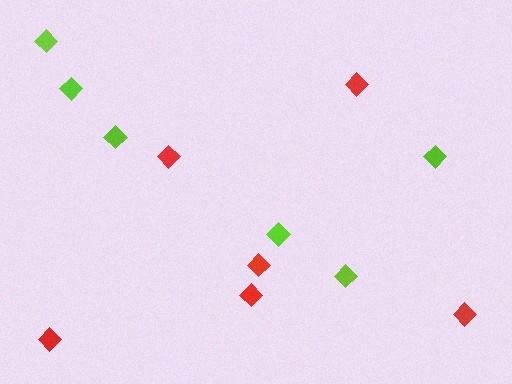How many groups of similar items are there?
There are 2 groups: one group of lime diamonds (6) and one group of red diamonds (6).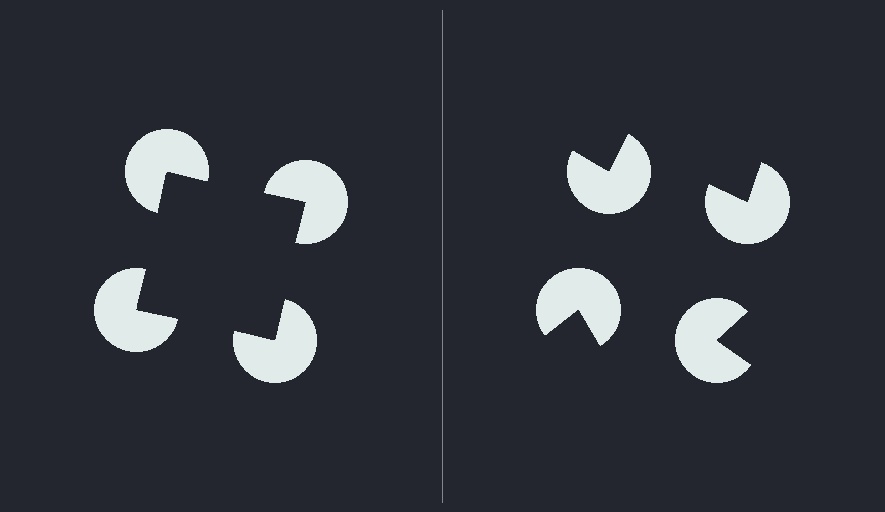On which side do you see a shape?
An illusory square appears on the left side. On the right side the wedge cuts are rotated, so no coherent shape forms.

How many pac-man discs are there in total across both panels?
8 — 4 on each side.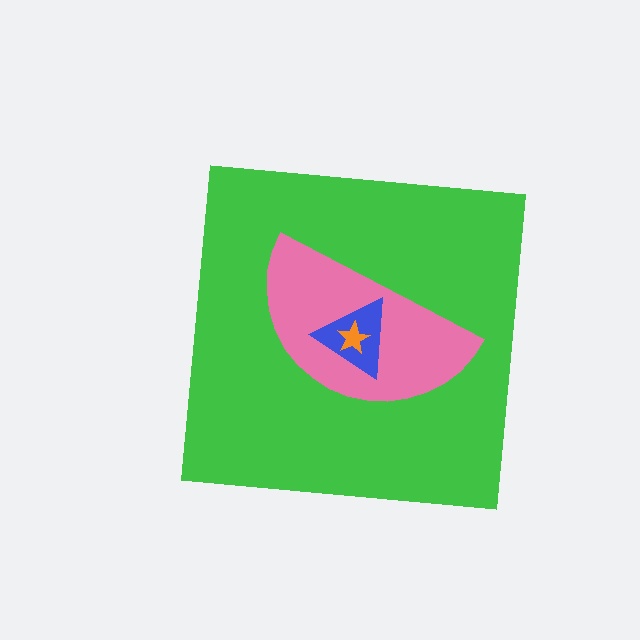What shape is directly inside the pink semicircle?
The blue triangle.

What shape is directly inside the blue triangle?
The orange star.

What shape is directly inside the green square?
The pink semicircle.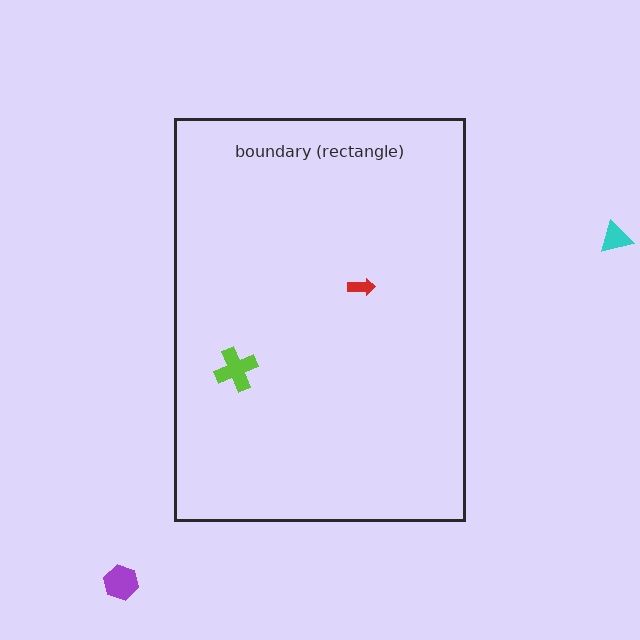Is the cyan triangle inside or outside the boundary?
Outside.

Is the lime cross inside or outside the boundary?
Inside.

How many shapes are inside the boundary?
2 inside, 2 outside.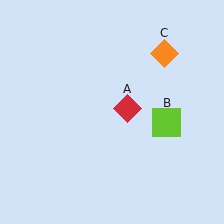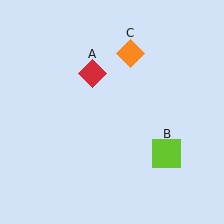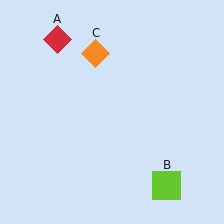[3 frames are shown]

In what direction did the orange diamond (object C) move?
The orange diamond (object C) moved left.